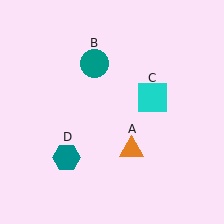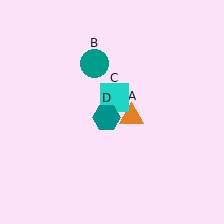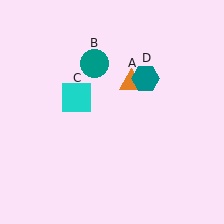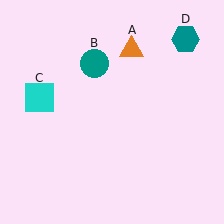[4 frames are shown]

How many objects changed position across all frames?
3 objects changed position: orange triangle (object A), cyan square (object C), teal hexagon (object D).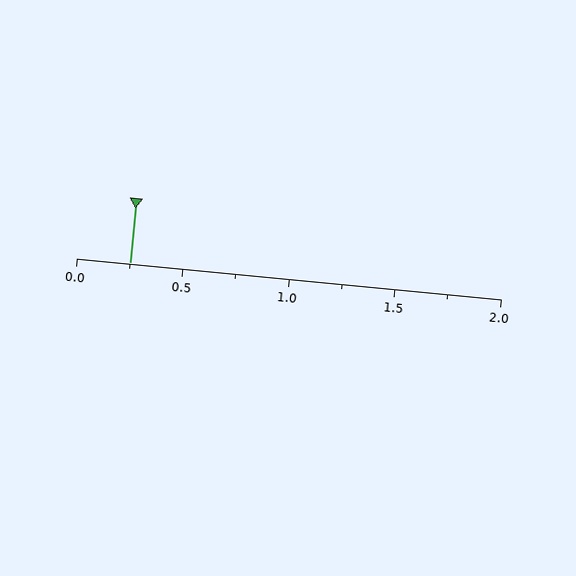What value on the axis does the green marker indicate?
The marker indicates approximately 0.25.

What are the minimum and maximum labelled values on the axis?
The axis runs from 0.0 to 2.0.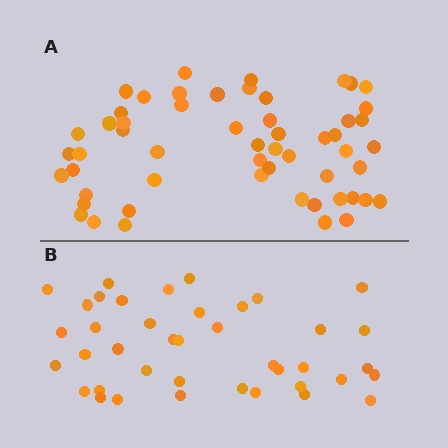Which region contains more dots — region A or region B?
Region A (the top region) has more dots.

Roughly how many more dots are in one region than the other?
Region A has approximately 15 more dots than region B.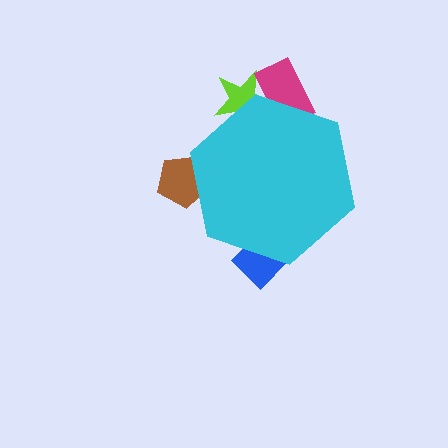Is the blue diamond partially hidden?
Yes, the blue diamond is partially hidden behind the cyan hexagon.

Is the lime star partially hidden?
Yes, the lime star is partially hidden behind the cyan hexagon.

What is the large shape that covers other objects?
A cyan hexagon.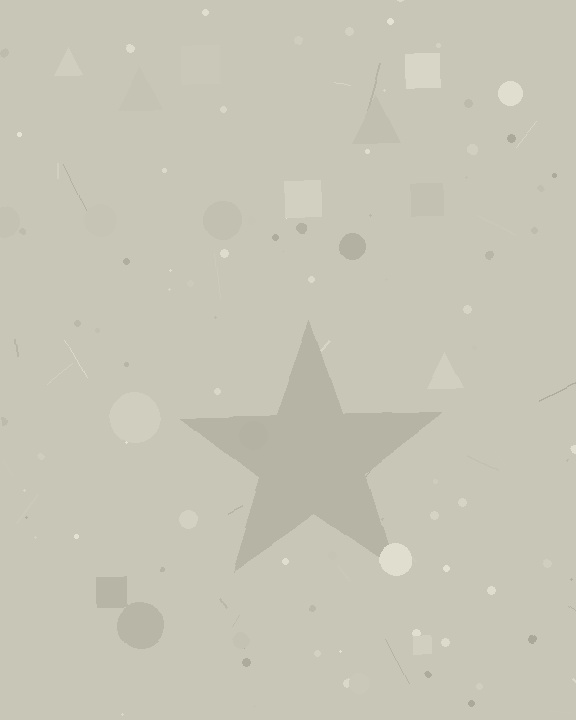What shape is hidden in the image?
A star is hidden in the image.